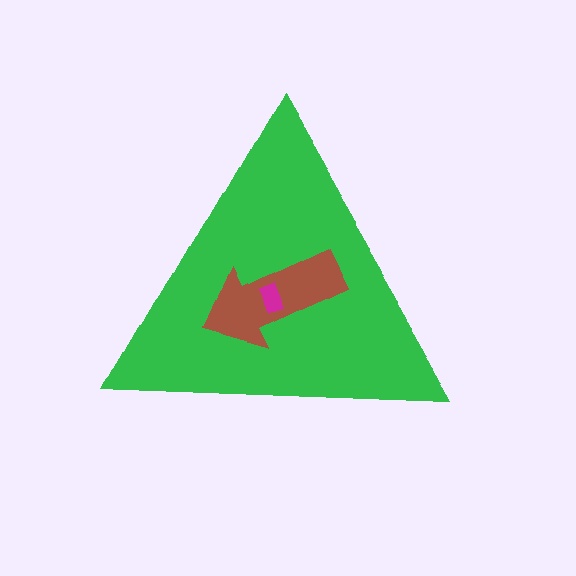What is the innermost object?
The magenta rectangle.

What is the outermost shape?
The green triangle.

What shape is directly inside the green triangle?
The brown arrow.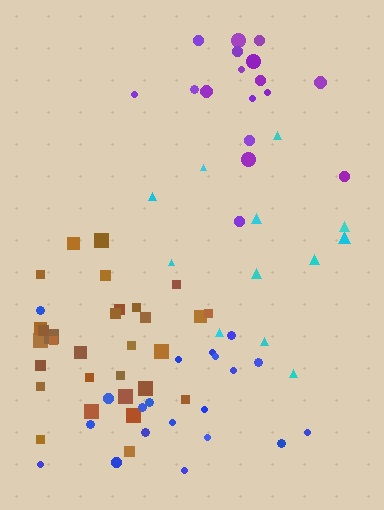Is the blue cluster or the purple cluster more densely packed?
Blue.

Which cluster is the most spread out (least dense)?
Cyan.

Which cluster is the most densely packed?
Brown.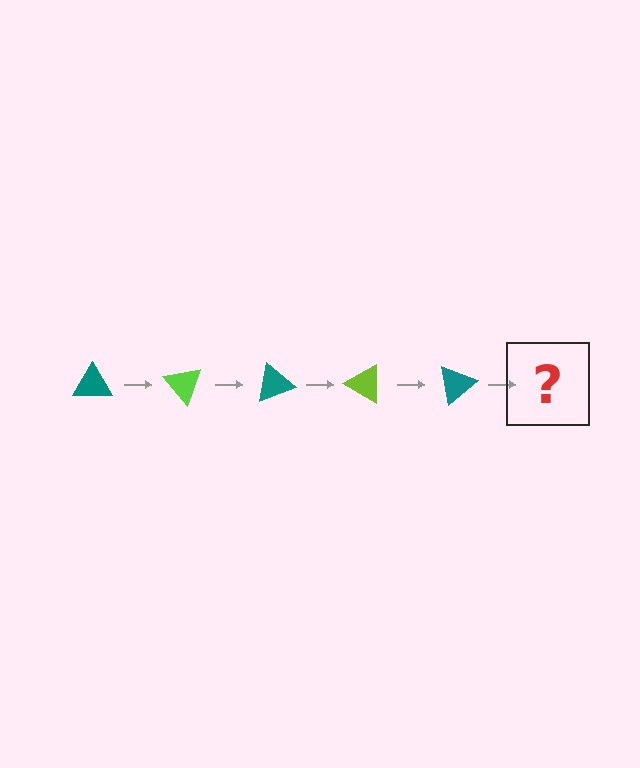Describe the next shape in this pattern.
It should be a lime triangle, rotated 250 degrees from the start.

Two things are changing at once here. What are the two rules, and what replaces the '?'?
The two rules are that it rotates 50 degrees each step and the color cycles through teal and lime. The '?' should be a lime triangle, rotated 250 degrees from the start.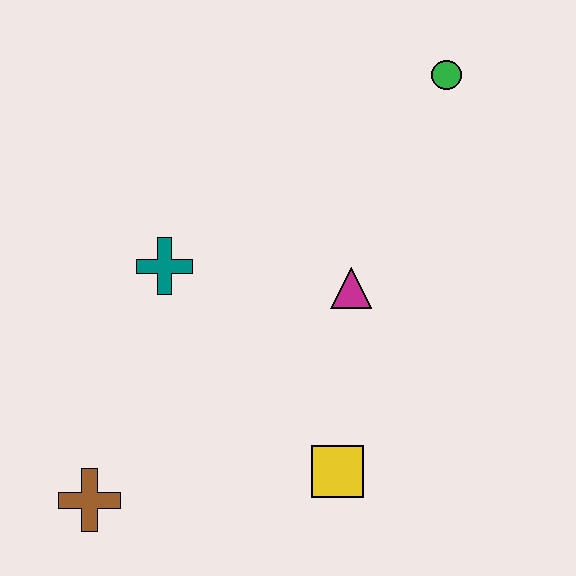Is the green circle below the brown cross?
No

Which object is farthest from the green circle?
The brown cross is farthest from the green circle.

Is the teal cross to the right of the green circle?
No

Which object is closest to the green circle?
The magenta triangle is closest to the green circle.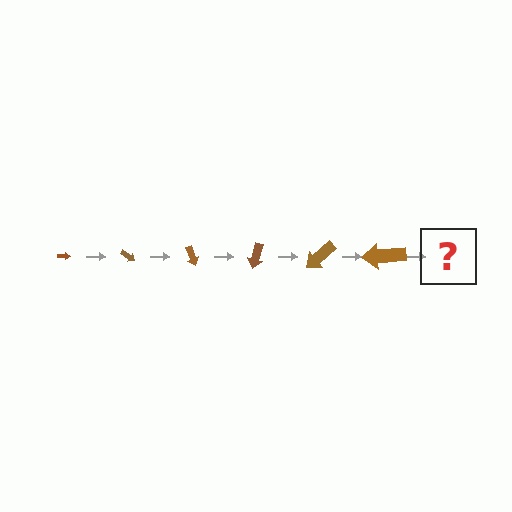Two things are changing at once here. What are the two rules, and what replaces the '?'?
The two rules are that the arrow grows larger each step and it rotates 35 degrees each step. The '?' should be an arrow, larger than the previous one and rotated 210 degrees from the start.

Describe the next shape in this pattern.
It should be an arrow, larger than the previous one and rotated 210 degrees from the start.